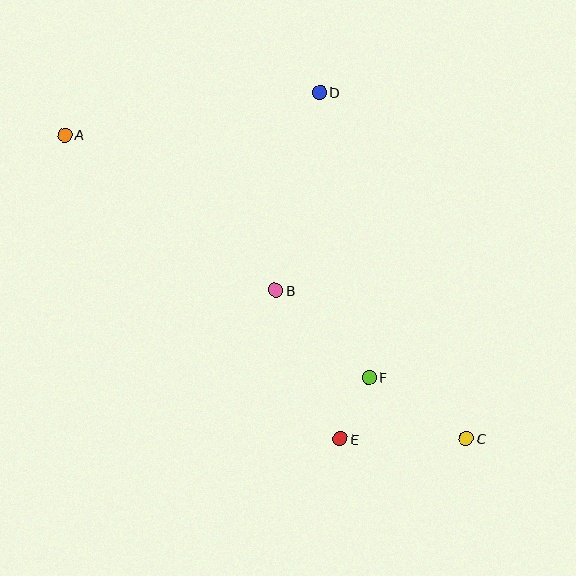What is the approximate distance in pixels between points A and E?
The distance between A and E is approximately 410 pixels.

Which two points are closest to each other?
Points E and F are closest to each other.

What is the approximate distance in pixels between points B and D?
The distance between B and D is approximately 203 pixels.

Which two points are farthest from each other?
Points A and C are farthest from each other.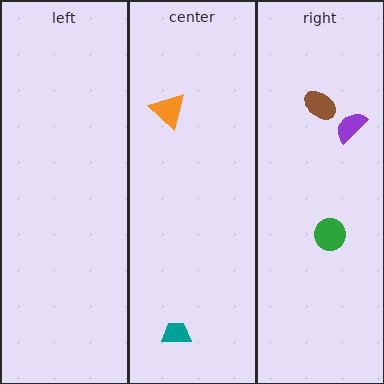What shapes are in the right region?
The green circle, the purple semicircle, the brown ellipse.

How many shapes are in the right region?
3.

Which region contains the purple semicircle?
The right region.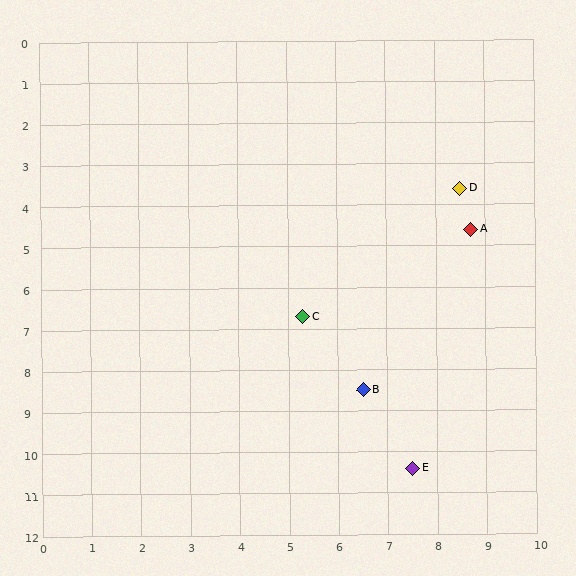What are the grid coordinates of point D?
Point D is at approximately (8.5, 3.6).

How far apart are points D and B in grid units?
Points D and B are about 5.3 grid units apart.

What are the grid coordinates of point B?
Point B is at approximately (6.5, 8.5).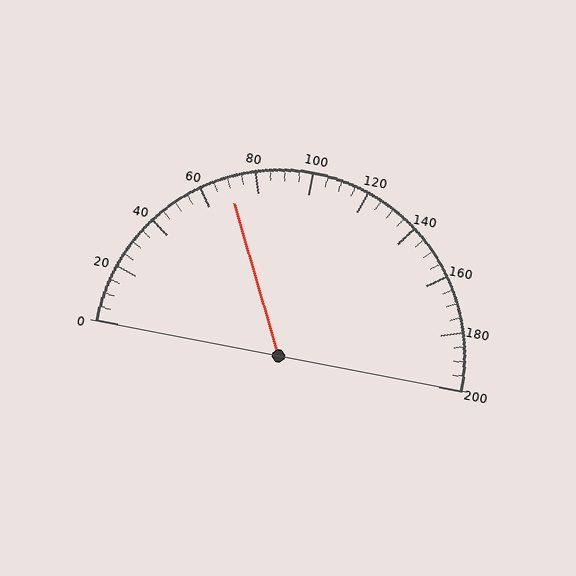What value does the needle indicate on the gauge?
The needle indicates approximately 70.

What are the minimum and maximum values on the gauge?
The gauge ranges from 0 to 200.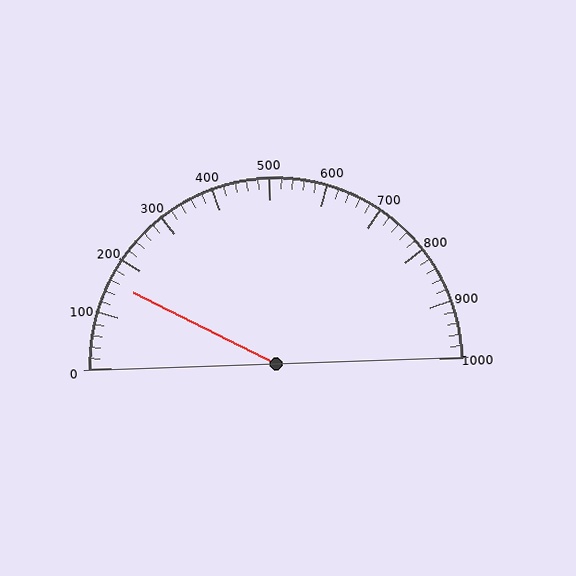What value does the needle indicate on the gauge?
The needle indicates approximately 160.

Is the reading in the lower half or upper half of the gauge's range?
The reading is in the lower half of the range (0 to 1000).